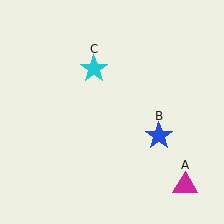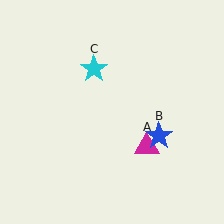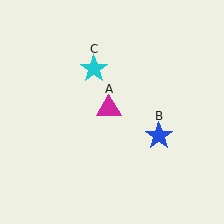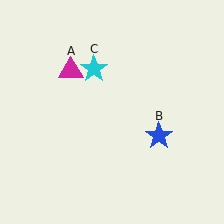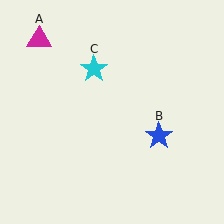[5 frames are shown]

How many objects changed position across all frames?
1 object changed position: magenta triangle (object A).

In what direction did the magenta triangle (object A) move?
The magenta triangle (object A) moved up and to the left.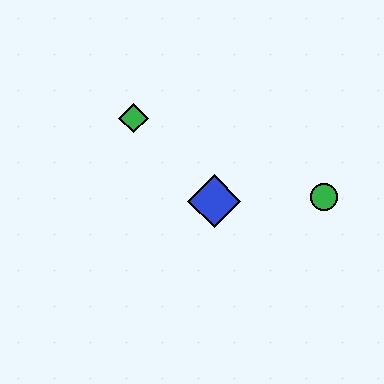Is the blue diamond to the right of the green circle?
No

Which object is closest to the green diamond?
The blue diamond is closest to the green diamond.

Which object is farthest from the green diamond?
The green circle is farthest from the green diamond.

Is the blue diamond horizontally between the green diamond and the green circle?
Yes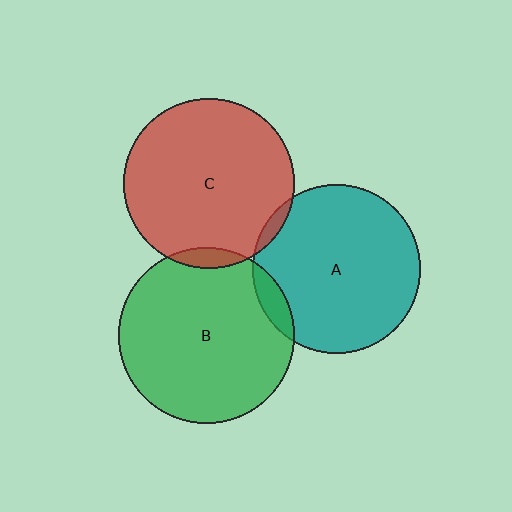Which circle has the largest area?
Circle B (green).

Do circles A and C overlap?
Yes.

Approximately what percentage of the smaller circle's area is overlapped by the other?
Approximately 5%.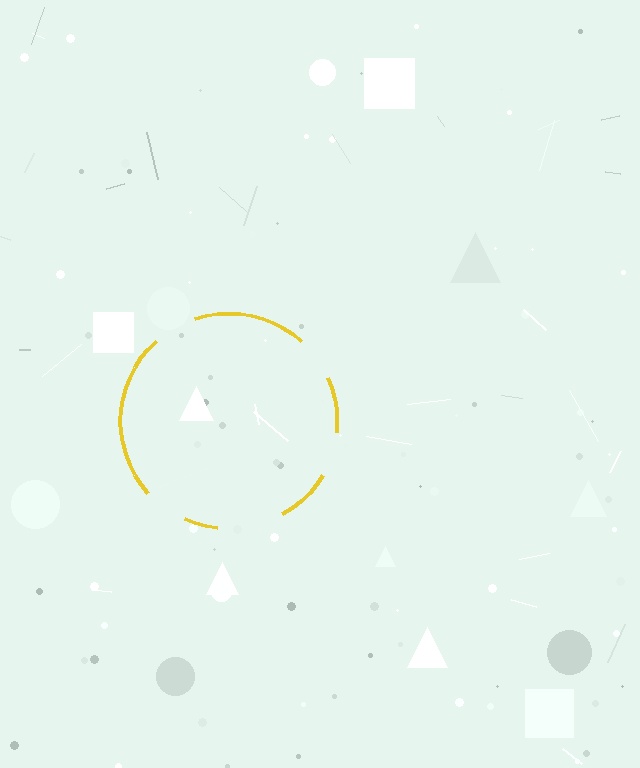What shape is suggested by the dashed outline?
The dashed outline suggests a circle.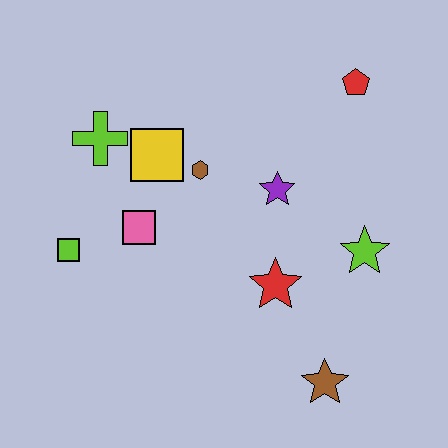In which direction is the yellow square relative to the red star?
The yellow square is above the red star.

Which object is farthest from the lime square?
The red pentagon is farthest from the lime square.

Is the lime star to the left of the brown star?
No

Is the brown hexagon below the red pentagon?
Yes